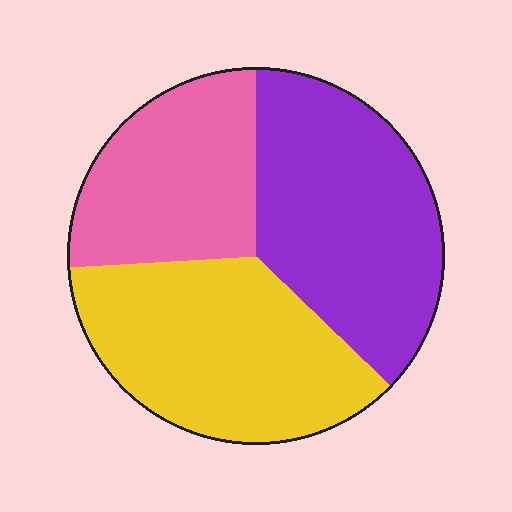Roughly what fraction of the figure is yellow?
Yellow covers about 35% of the figure.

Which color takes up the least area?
Pink, at roughly 25%.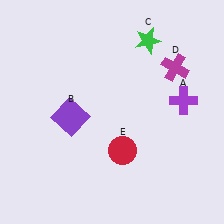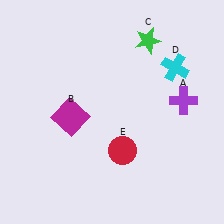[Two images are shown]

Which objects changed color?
B changed from purple to magenta. D changed from magenta to cyan.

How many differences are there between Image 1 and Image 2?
There are 2 differences between the two images.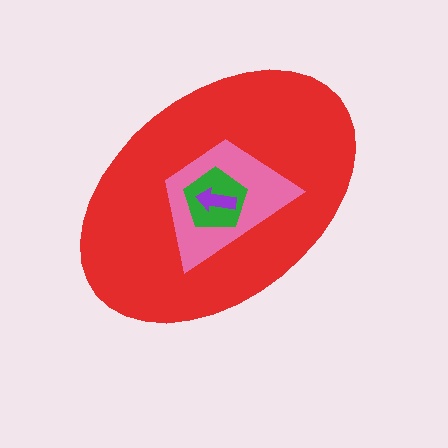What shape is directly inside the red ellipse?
The pink trapezoid.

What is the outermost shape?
The red ellipse.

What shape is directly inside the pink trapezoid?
The green pentagon.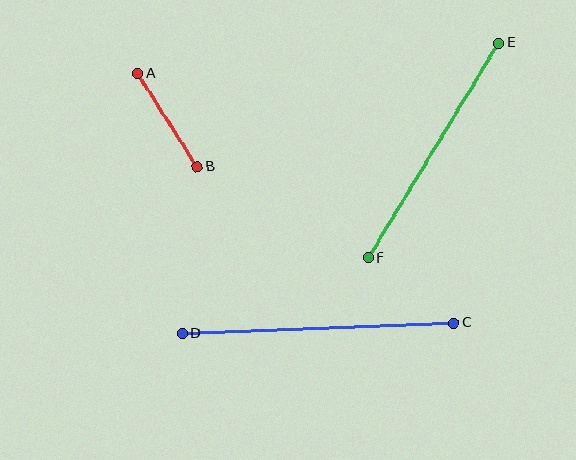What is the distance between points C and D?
The distance is approximately 272 pixels.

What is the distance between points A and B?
The distance is approximately 111 pixels.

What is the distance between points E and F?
The distance is approximately 251 pixels.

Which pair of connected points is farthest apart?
Points C and D are farthest apart.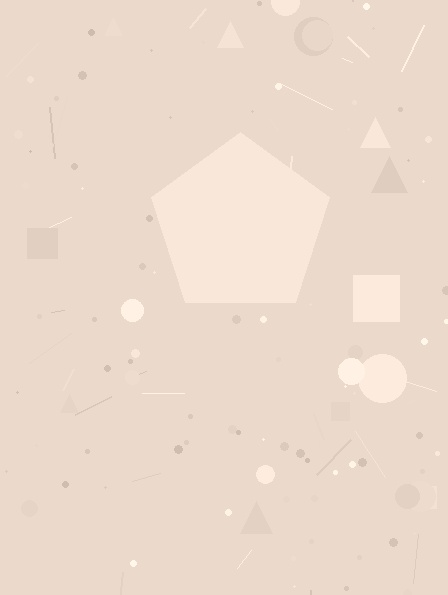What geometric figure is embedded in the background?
A pentagon is embedded in the background.